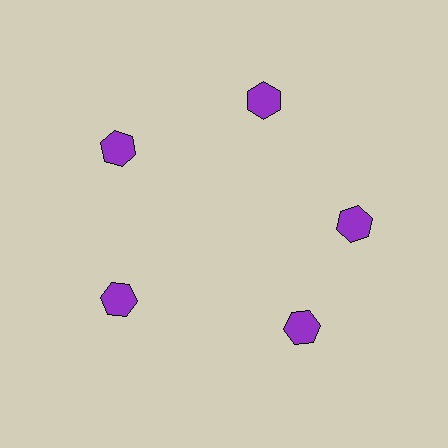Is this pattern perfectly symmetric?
No. The 5 purple hexagons are arranged in a ring, but one element near the 5 o'clock position is rotated out of alignment along the ring, breaking the 5-fold rotational symmetry.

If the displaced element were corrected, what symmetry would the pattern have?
It would have 5-fold rotational symmetry — the pattern would map onto itself every 72 degrees.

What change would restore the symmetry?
The symmetry would be restored by rotating it back into even spacing with its neighbors so that all 5 hexagons sit at equal angles and equal distance from the center.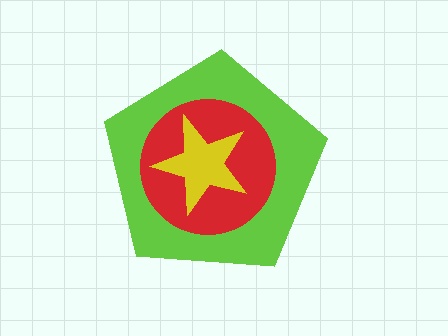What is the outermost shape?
The lime pentagon.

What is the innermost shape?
The yellow star.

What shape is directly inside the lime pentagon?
The red circle.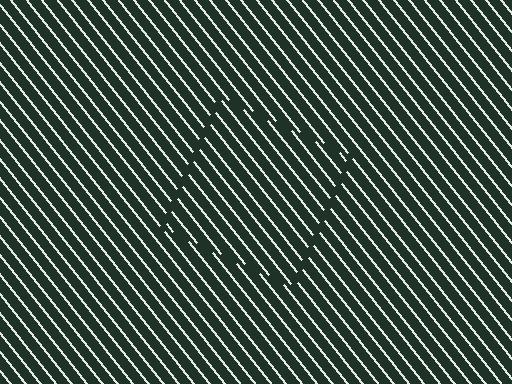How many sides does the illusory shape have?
4 sides — the line-ends trace a square.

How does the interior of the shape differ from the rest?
The interior of the shape contains the same grating, shifted by half a period — the contour is defined by the phase discontinuity where line-ends from the inner and outer gratings abut.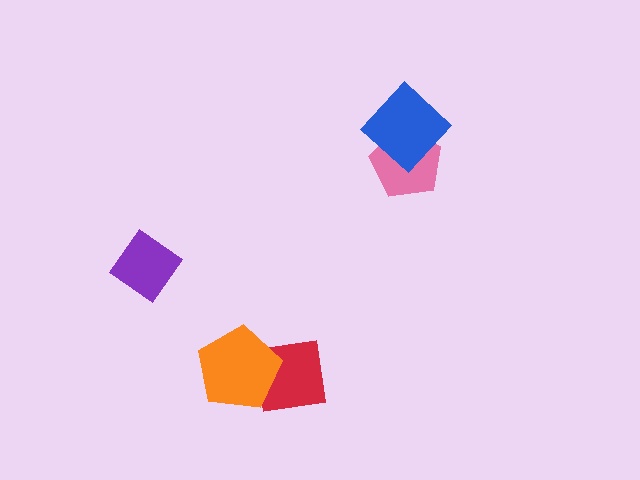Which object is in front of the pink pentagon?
The blue diamond is in front of the pink pentagon.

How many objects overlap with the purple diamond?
0 objects overlap with the purple diamond.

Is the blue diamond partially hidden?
No, no other shape covers it.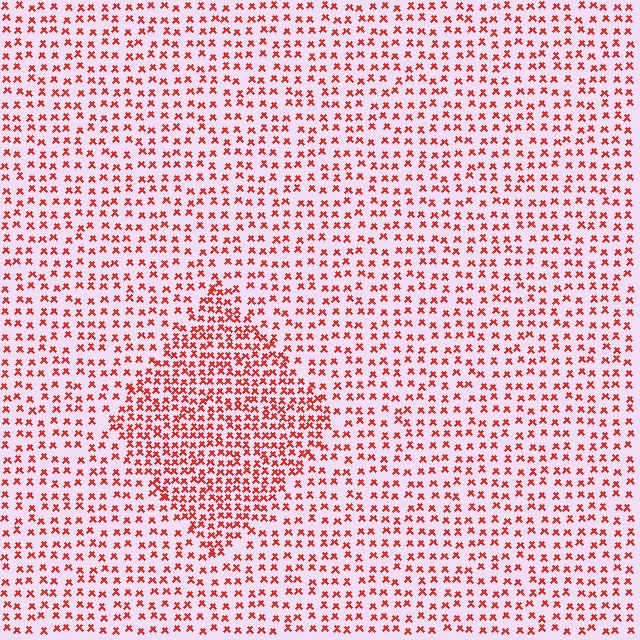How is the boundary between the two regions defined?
The boundary is defined by a change in element density (approximately 1.9x ratio). All elements are the same color, size, and shape.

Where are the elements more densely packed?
The elements are more densely packed inside the diamond boundary.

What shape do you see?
I see a diamond.